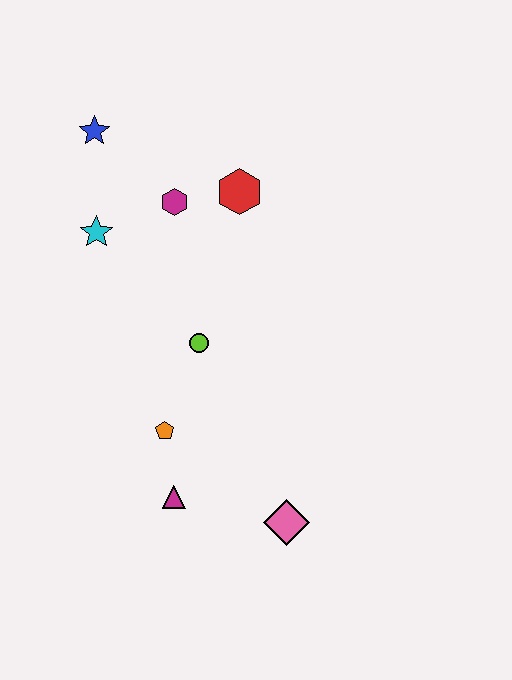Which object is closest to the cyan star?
The magenta hexagon is closest to the cyan star.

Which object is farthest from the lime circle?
The blue star is farthest from the lime circle.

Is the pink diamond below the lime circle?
Yes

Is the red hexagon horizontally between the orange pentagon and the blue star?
No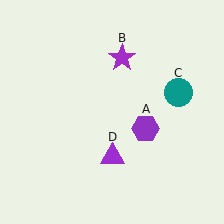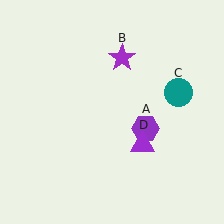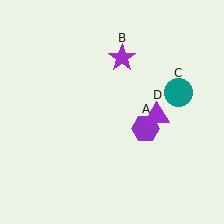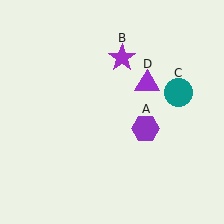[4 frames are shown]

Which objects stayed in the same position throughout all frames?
Purple hexagon (object A) and purple star (object B) and teal circle (object C) remained stationary.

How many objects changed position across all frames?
1 object changed position: purple triangle (object D).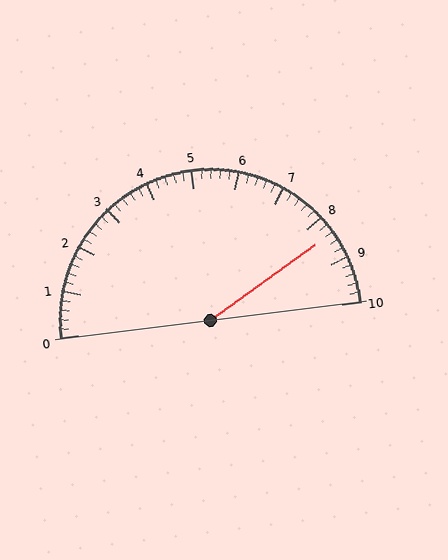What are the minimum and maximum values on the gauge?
The gauge ranges from 0 to 10.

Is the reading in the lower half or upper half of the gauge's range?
The reading is in the upper half of the range (0 to 10).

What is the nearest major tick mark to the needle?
The nearest major tick mark is 8.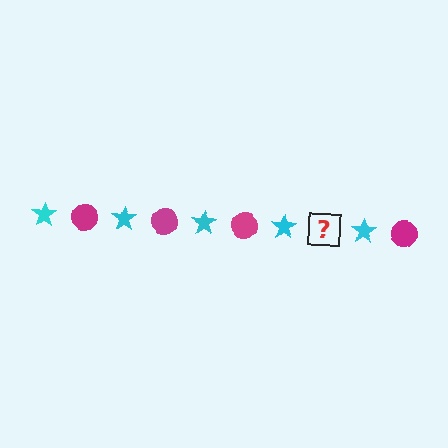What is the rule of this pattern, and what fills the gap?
The rule is that the pattern alternates between cyan star and magenta circle. The gap should be filled with a magenta circle.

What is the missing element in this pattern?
The missing element is a magenta circle.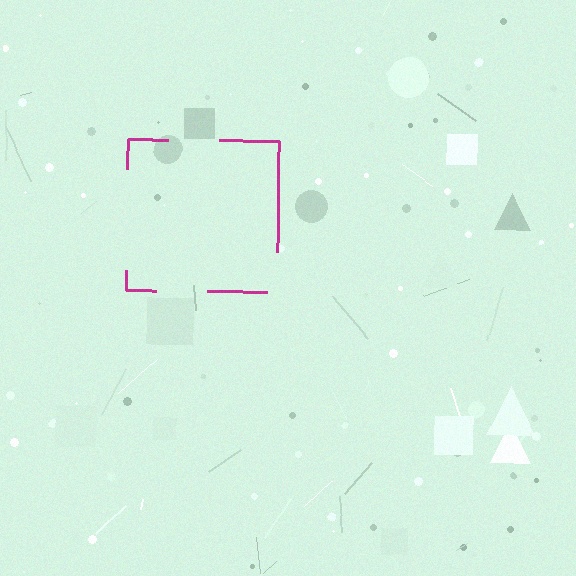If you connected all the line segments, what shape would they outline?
They would outline a square.